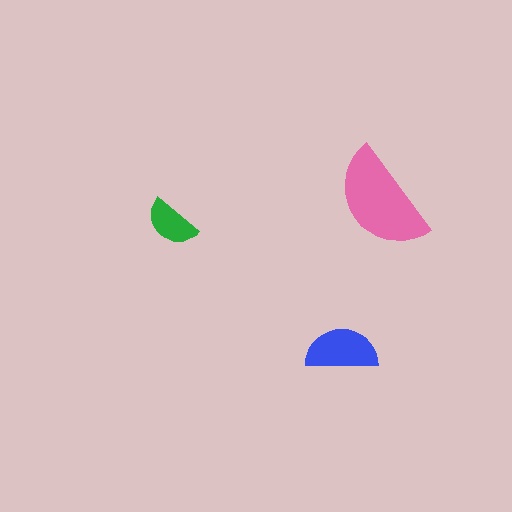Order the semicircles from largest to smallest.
the pink one, the blue one, the green one.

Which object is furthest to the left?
The green semicircle is leftmost.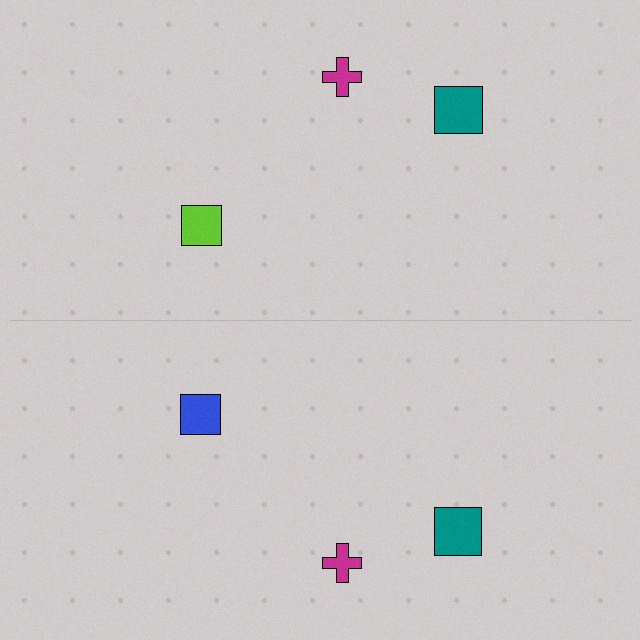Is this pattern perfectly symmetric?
No, the pattern is not perfectly symmetric. The blue square on the bottom side breaks the symmetry — its mirror counterpart is lime.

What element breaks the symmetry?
The blue square on the bottom side breaks the symmetry — its mirror counterpart is lime.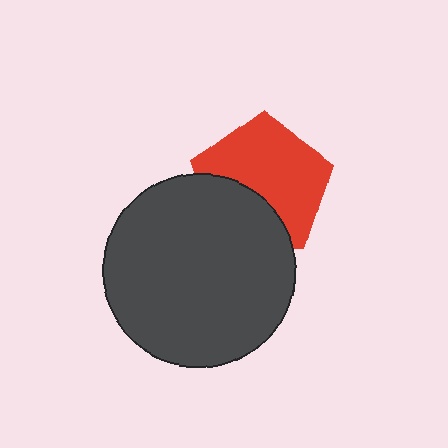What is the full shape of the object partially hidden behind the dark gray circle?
The partially hidden object is a red pentagon.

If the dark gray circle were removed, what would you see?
You would see the complete red pentagon.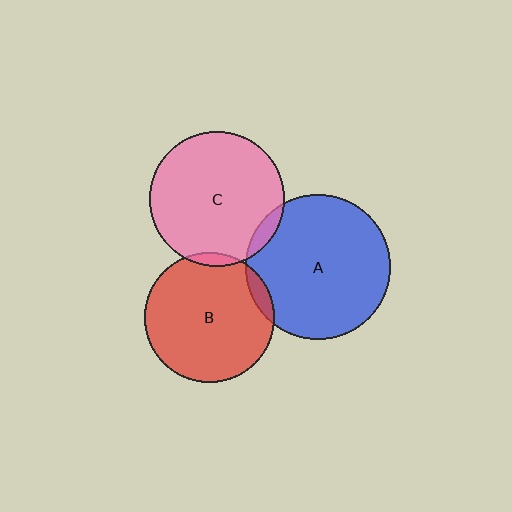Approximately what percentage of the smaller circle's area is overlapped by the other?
Approximately 5%.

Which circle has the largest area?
Circle A (blue).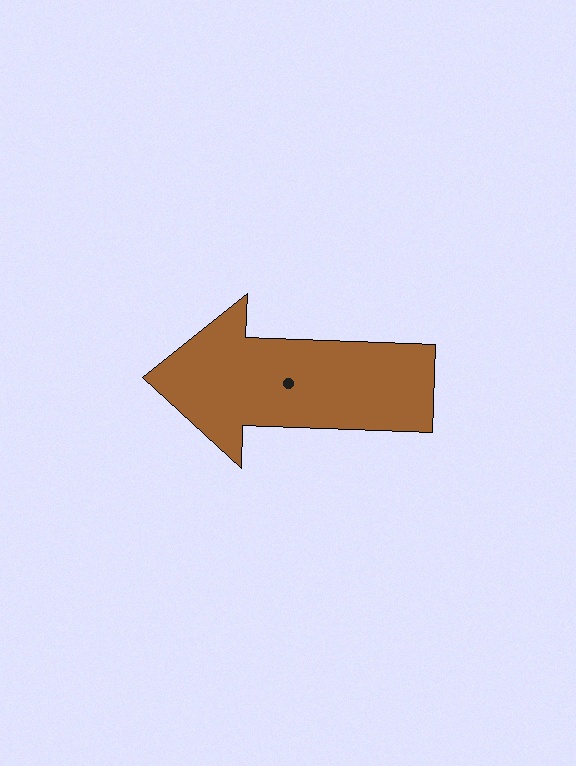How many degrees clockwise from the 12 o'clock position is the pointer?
Approximately 272 degrees.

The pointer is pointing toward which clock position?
Roughly 9 o'clock.